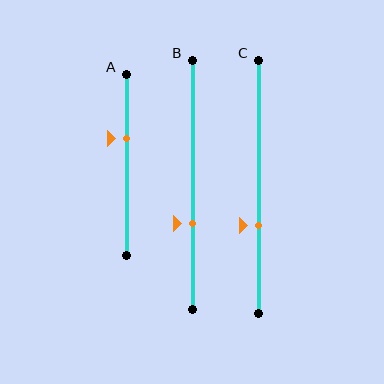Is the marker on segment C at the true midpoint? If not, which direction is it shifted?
No, the marker on segment C is shifted downward by about 15% of the segment length.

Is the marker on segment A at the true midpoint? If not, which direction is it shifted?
No, the marker on segment A is shifted upward by about 14% of the segment length.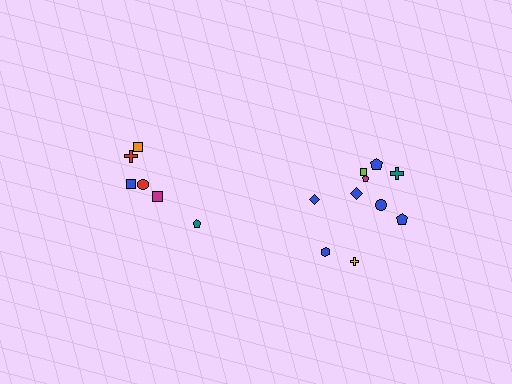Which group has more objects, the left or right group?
The right group.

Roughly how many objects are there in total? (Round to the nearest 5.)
Roughly 15 objects in total.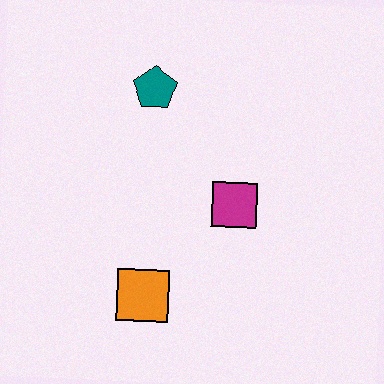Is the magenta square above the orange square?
Yes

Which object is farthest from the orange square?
The teal pentagon is farthest from the orange square.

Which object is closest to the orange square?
The magenta square is closest to the orange square.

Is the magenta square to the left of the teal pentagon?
No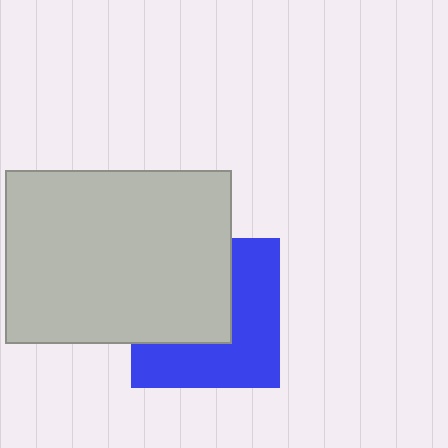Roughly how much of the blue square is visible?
About half of it is visible (roughly 52%).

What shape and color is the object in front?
The object in front is a light gray rectangle.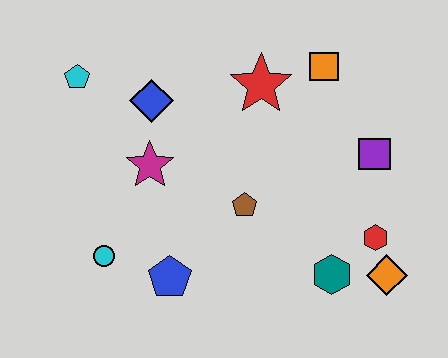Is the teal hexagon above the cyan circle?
No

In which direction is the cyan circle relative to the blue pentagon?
The cyan circle is to the left of the blue pentagon.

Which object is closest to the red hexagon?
The orange diamond is closest to the red hexagon.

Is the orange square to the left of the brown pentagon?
No